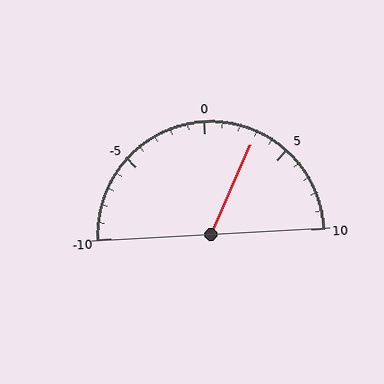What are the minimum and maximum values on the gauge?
The gauge ranges from -10 to 10.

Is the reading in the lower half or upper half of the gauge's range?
The reading is in the upper half of the range (-10 to 10).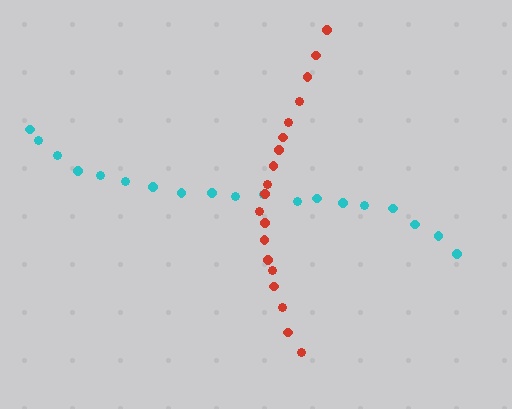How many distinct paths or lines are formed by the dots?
There are 2 distinct paths.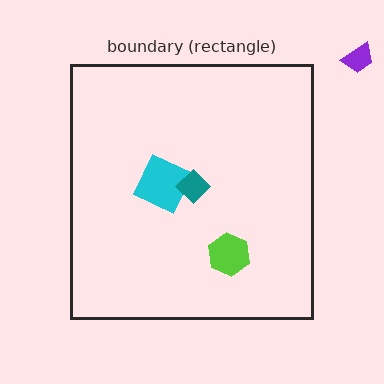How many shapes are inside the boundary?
3 inside, 1 outside.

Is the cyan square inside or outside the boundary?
Inside.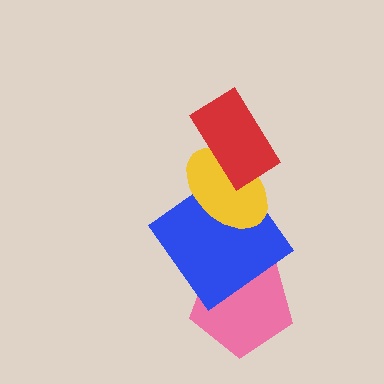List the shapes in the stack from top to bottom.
From top to bottom: the red rectangle, the yellow ellipse, the blue diamond, the pink pentagon.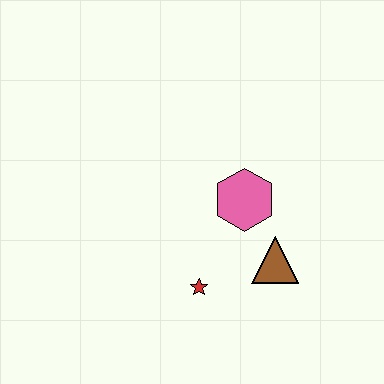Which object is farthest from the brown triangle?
The red star is farthest from the brown triangle.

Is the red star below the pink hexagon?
Yes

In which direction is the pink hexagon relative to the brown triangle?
The pink hexagon is above the brown triangle.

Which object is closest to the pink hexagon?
The brown triangle is closest to the pink hexagon.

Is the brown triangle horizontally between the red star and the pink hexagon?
No